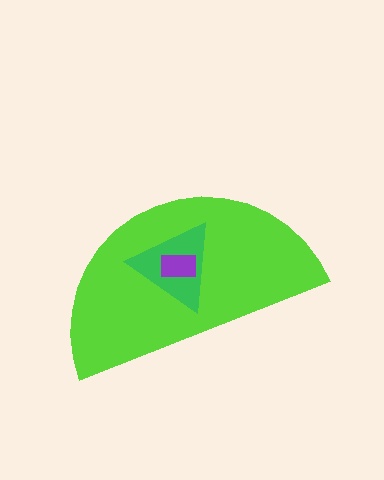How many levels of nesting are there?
3.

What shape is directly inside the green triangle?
The purple rectangle.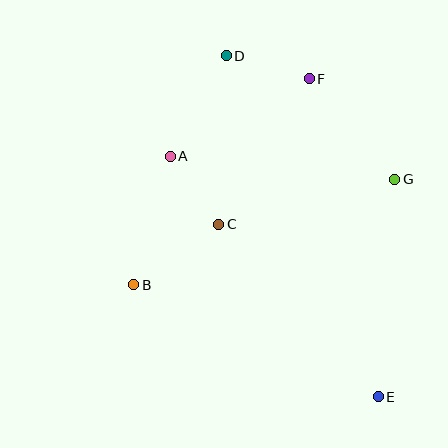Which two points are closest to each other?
Points A and C are closest to each other.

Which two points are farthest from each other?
Points D and E are farthest from each other.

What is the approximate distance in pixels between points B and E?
The distance between B and E is approximately 269 pixels.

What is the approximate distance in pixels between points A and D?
The distance between A and D is approximately 115 pixels.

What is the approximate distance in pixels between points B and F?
The distance between B and F is approximately 271 pixels.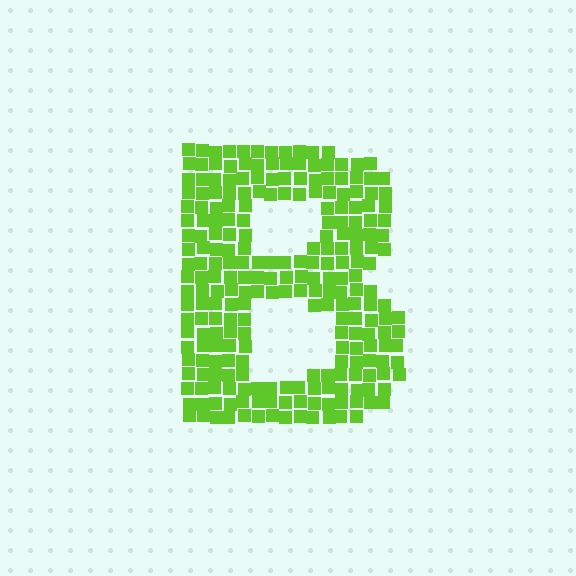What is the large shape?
The large shape is the letter B.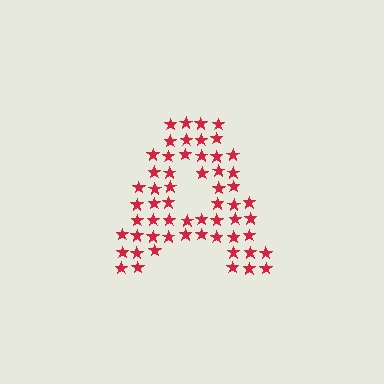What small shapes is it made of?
It is made of small stars.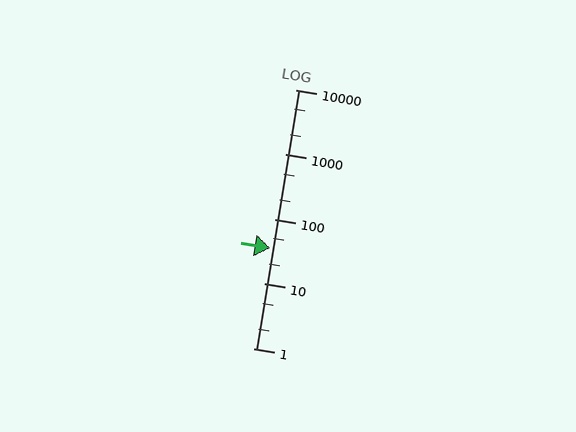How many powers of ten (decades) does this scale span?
The scale spans 4 decades, from 1 to 10000.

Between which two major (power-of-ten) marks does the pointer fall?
The pointer is between 10 and 100.